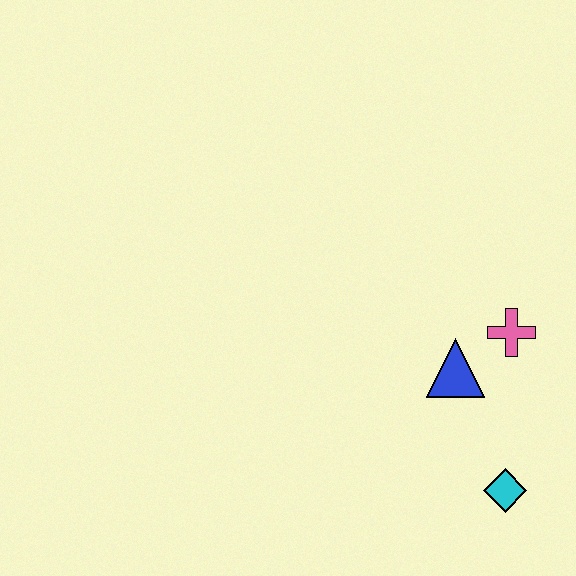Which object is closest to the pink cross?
The blue triangle is closest to the pink cross.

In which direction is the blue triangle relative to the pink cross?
The blue triangle is to the left of the pink cross.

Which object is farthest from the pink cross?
The cyan diamond is farthest from the pink cross.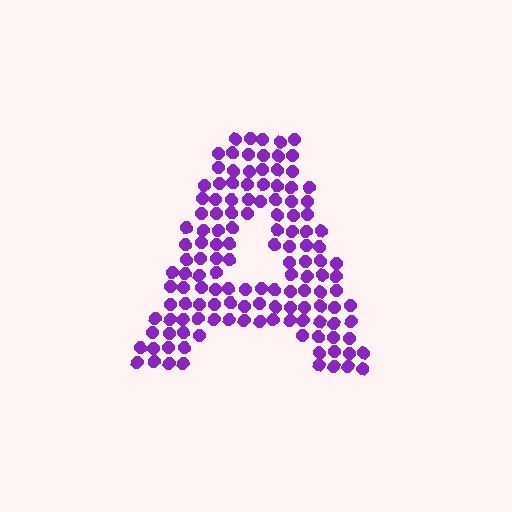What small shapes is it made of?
It is made of small circles.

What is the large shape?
The large shape is the letter A.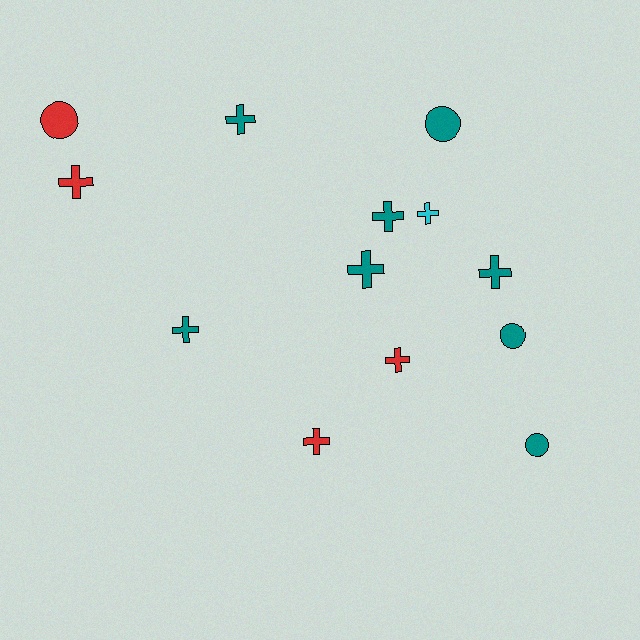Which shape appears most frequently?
Cross, with 9 objects.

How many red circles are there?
There is 1 red circle.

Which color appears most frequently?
Teal, with 8 objects.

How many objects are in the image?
There are 13 objects.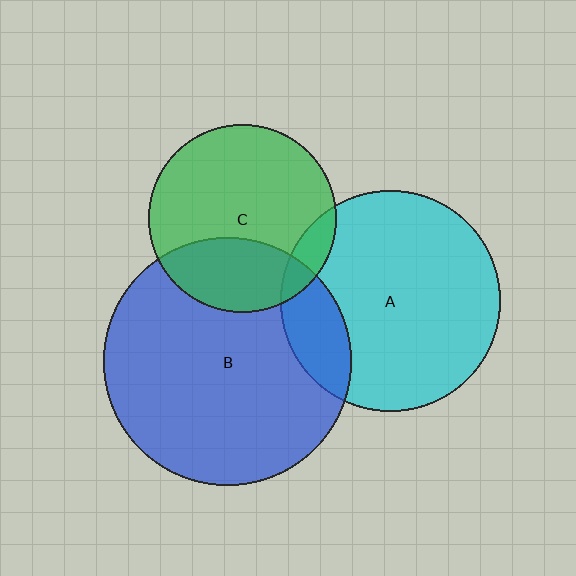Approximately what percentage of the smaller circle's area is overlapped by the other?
Approximately 30%.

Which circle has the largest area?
Circle B (blue).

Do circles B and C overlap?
Yes.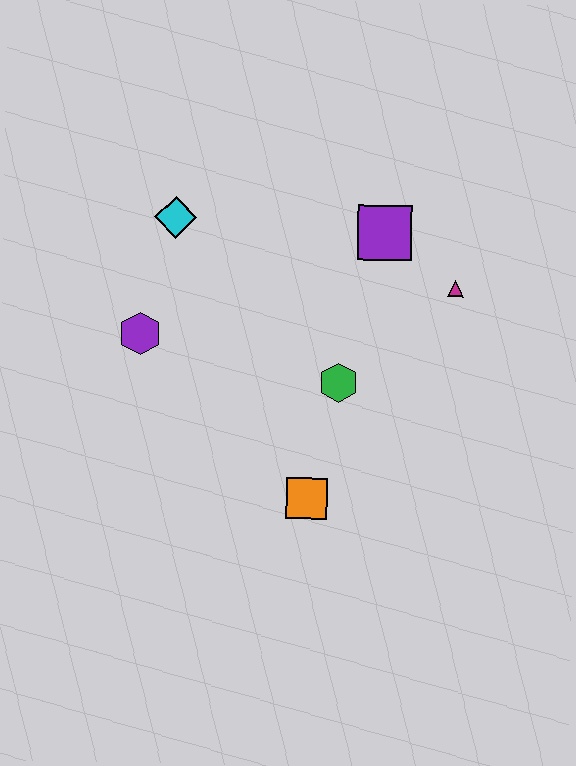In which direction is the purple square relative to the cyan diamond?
The purple square is to the right of the cyan diamond.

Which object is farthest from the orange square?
The cyan diamond is farthest from the orange square.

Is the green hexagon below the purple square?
Yes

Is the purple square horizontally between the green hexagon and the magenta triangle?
Yes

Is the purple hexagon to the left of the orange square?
Yes